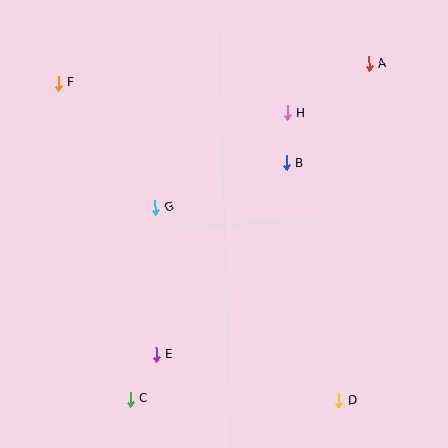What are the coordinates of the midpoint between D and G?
The midpoint between D and G is at (247, 304).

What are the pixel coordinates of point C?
Point C is at (130, 399).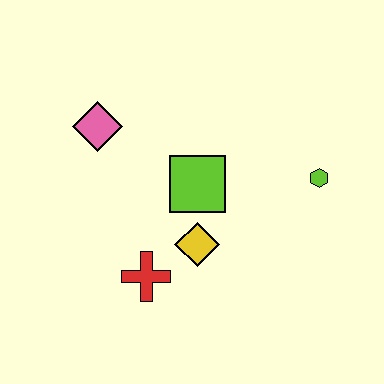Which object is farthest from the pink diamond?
The lime hexagon is farthest from the pink diamond.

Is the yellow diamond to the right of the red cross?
Yes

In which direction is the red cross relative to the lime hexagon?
The red cross is to the left of the lime hexagon.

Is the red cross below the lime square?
Yes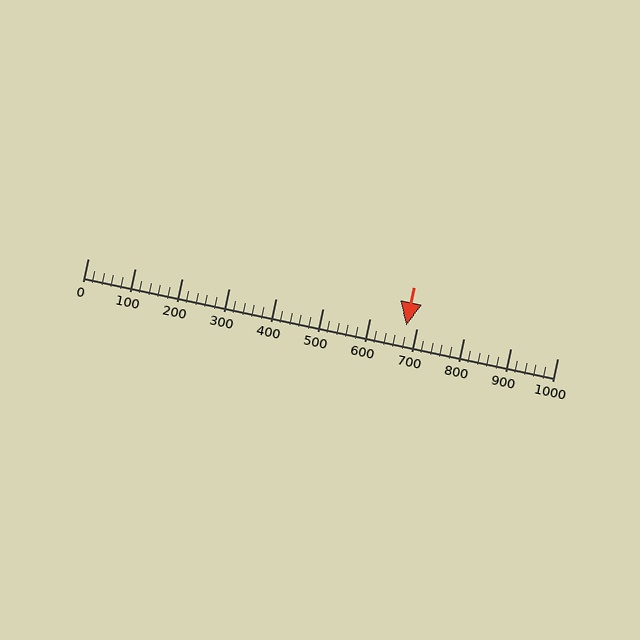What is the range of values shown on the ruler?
The ruler shows values from 0 to 1000.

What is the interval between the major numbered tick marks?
The major tick marks are spaced 100 units apart.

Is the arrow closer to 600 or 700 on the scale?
The arrow is closer to 700.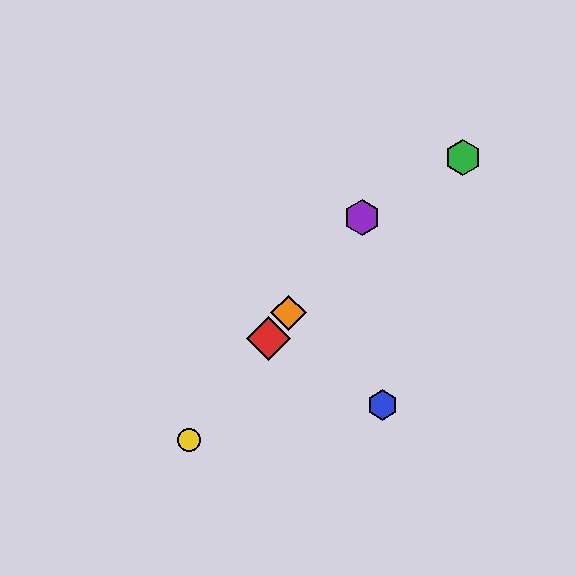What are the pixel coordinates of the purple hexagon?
The purple hexagon is at (362, 217).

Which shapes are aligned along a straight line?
The red diamond, the yellow circle, the purple hexagon, the orange diamond are aligned along a straight line.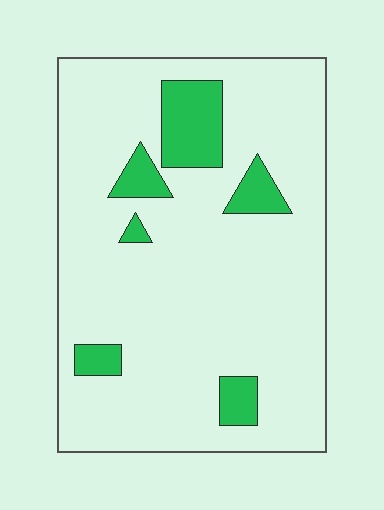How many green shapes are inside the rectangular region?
6.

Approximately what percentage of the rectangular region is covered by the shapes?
Approximately 15%.